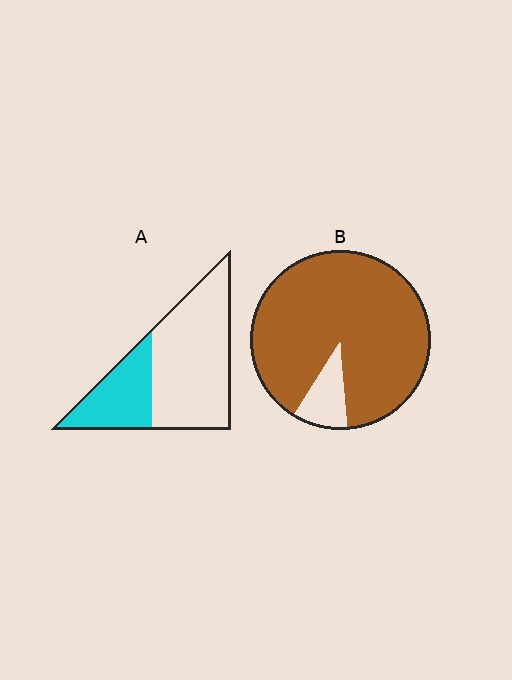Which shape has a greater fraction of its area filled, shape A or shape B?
Shape B.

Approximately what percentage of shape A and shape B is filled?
A is approximately 30% and B is approximately 90%.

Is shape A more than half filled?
No.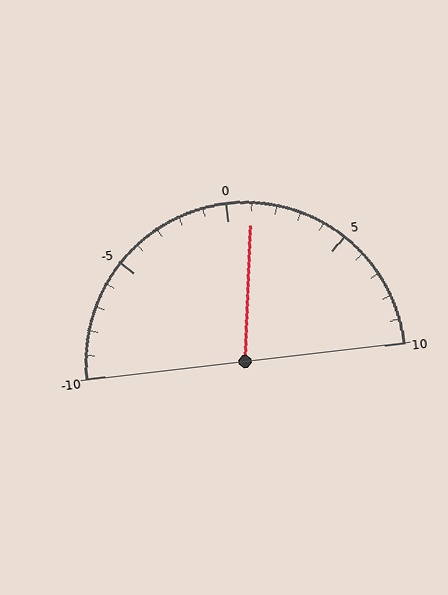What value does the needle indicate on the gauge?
The needle indicates approximately 1.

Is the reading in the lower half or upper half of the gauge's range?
The reading is in the upper half of the range (-10 to 10).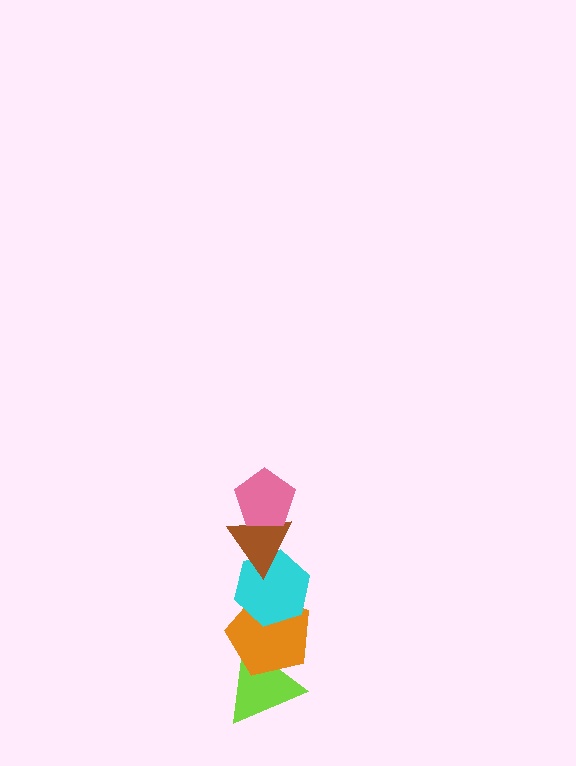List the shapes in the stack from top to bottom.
From top to bottom: the pink pentagon, the brown triangle, the cyan hexagon, the orange pentagon, the lime triangle.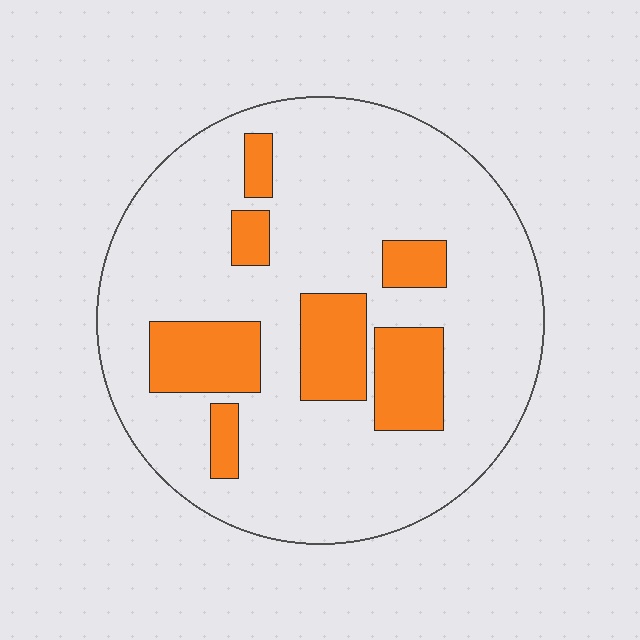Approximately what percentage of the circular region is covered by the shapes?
Approximately 20%.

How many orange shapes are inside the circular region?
7.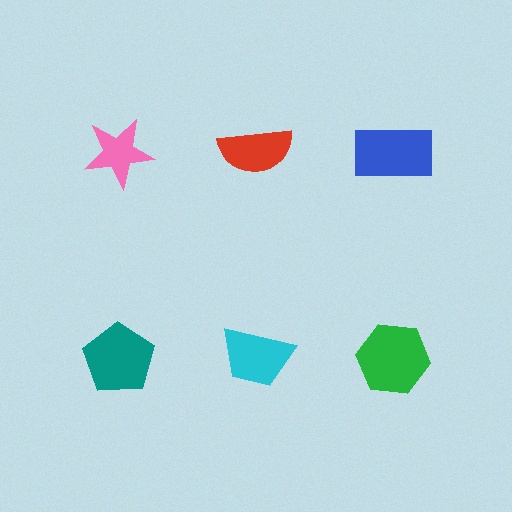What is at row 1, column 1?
A pink star.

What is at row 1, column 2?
A red semicircle.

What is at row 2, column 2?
A cyan trapezoid.